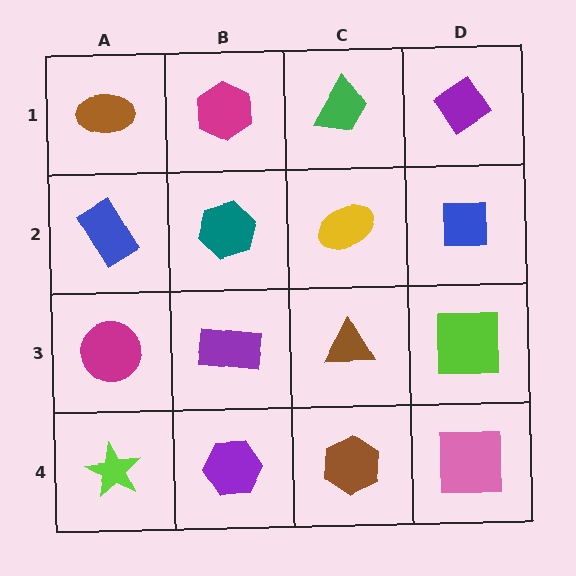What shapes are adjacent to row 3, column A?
A blue rectangle (row 2, column A), a lime star (row 4, column A), a purple rectangle (row 3, column B).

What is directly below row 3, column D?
A pink square.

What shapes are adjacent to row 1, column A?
A blue rectangle (row 2, column A), a magenta hexagon (row 1, column B).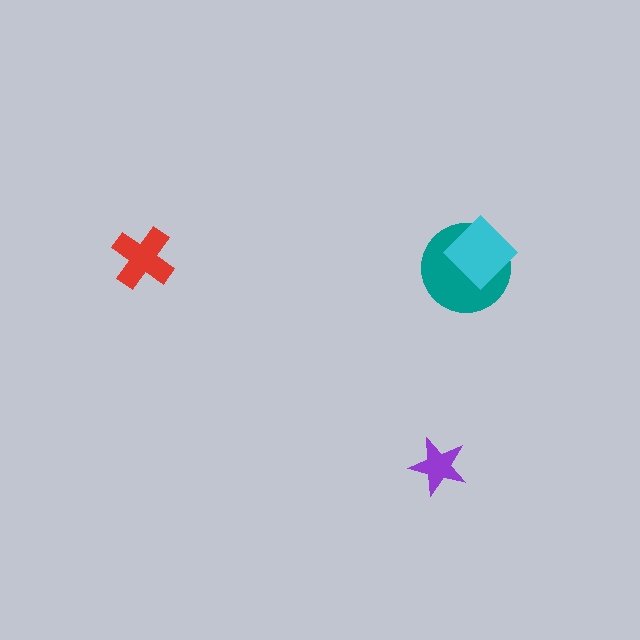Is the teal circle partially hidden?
Yes, it is partially covered by another shape.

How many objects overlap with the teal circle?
1 object overlaps with the teal circle.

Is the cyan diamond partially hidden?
No, no other shape covers it.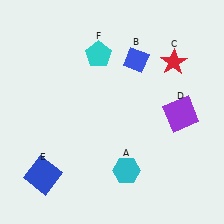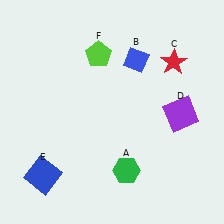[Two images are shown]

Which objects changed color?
A changed from cyan to green. F changed from cyan to lime.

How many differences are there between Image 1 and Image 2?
There are 2 differences between the two images.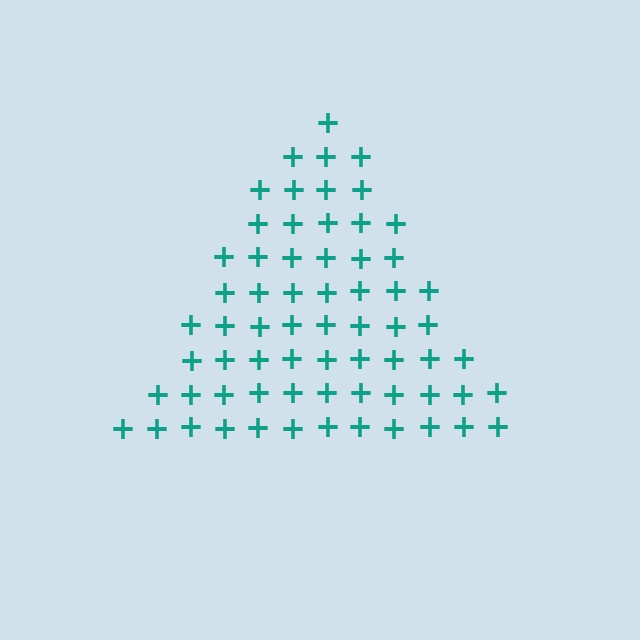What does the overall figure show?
The overall figure shows a triangle.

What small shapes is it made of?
It is made of small plus signs.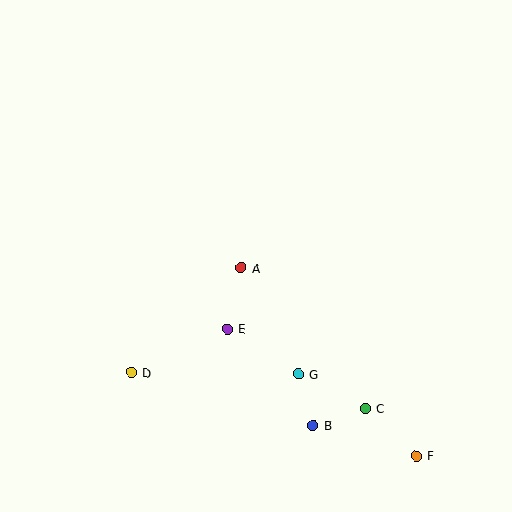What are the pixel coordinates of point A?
Point A is at (241, 268).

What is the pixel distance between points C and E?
The distance between C and E is 159 pixels.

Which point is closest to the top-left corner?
Point A is closest to the top-left corner.